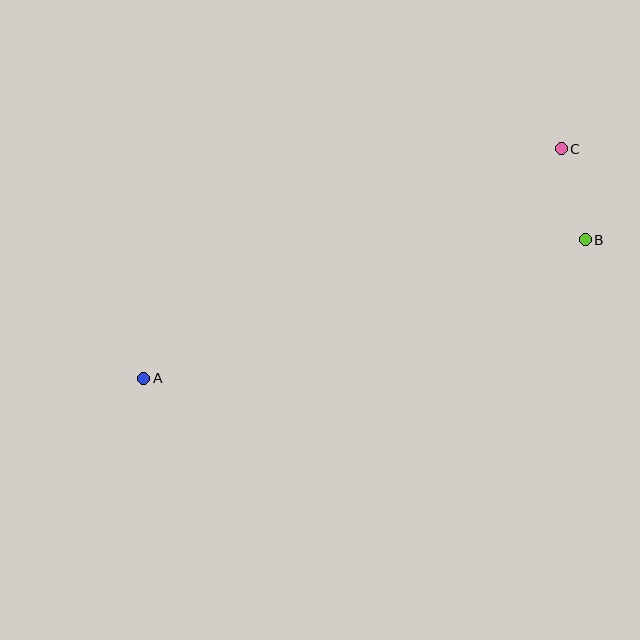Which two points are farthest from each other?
Points A and C are farthest from each other.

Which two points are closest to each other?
Points B and C are closest to each other.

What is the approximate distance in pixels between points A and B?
The distance between A and B is approximately 462 pixels.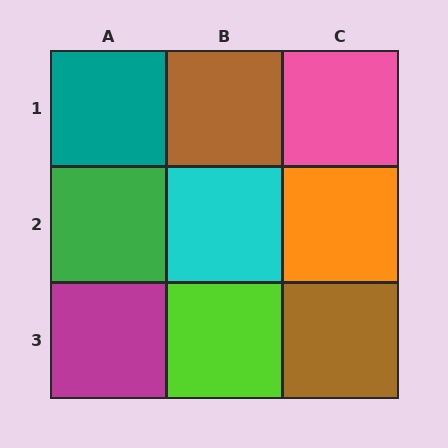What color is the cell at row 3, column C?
Brown.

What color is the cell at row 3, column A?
Magenta.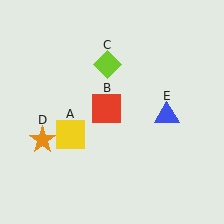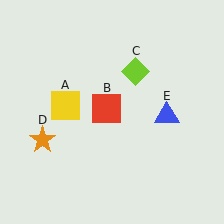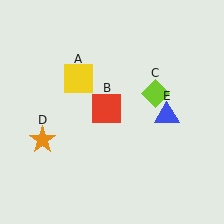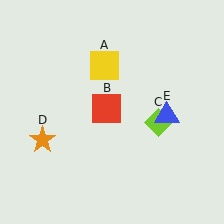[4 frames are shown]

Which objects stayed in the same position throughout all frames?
Red square (object B) and orange star (object D) and blue triangle (object E) remained stationary.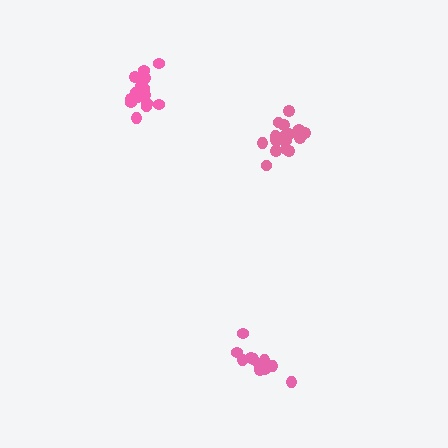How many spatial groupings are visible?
There are 3 spatial groupings.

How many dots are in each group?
Group 1: 12 dots, Group 2: 17 dots, Group 3: 18 dots (47 total).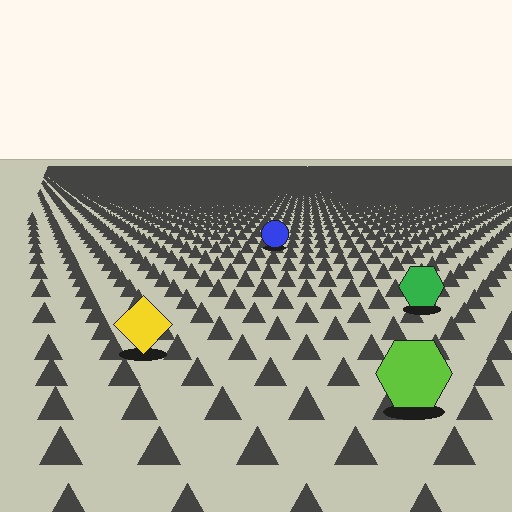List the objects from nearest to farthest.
From nearest to farthest: the lime hexagon, the yellow diamond, the green hexagon, the blue circle.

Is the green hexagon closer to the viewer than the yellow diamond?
No. The yellow diamond is closer — you can tell from the texture gradient: the ground texture is coarser near it.